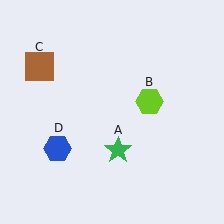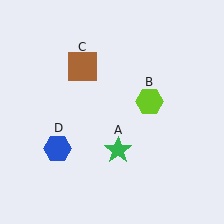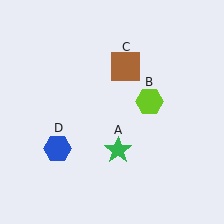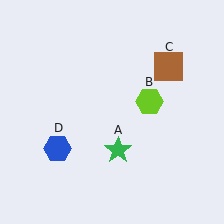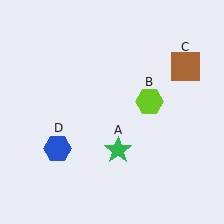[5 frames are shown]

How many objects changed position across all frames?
1 object changed position: brown square (object C).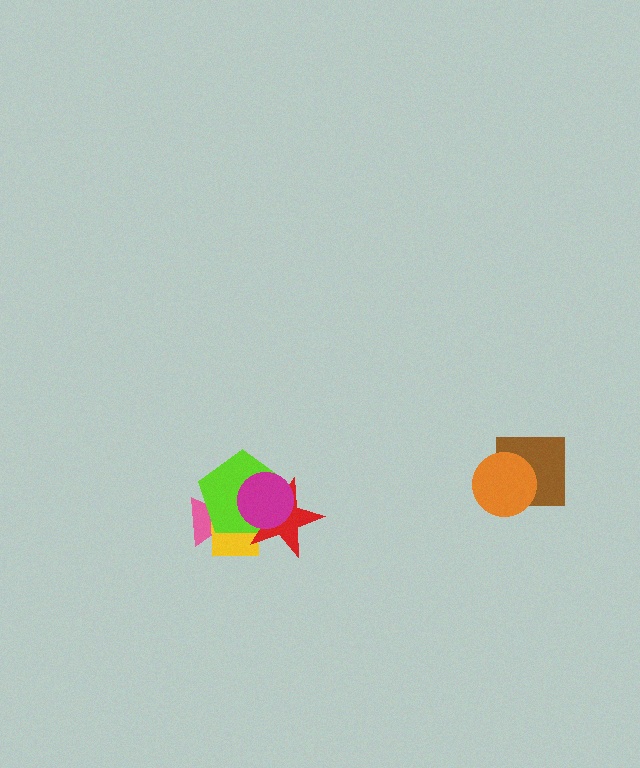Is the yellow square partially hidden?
Yes, it is partially covered by another shape.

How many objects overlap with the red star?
3 objects overlap with the red star.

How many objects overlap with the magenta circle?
3 objects overlap with the magenta circle.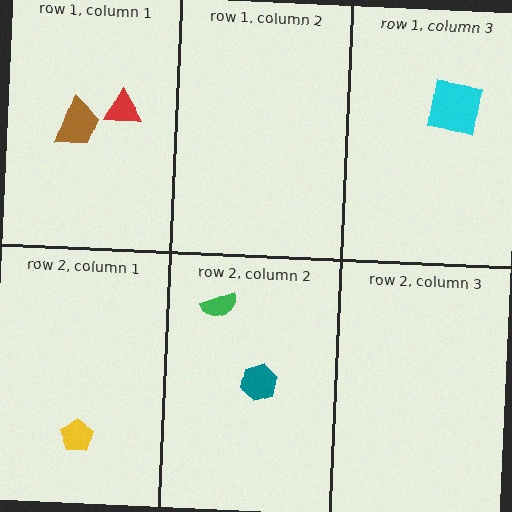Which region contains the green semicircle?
The row 2, column 2 region.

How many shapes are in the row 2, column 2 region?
2.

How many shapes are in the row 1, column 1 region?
2.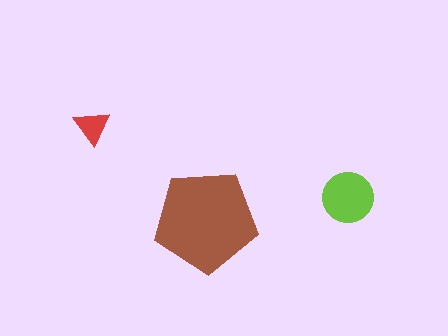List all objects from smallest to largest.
The red triangle, the lime circle, the brown pentagon.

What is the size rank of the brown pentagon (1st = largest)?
1st.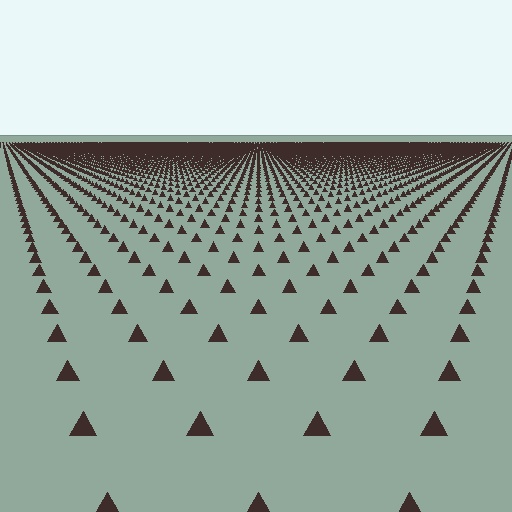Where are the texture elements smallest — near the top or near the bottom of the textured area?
Near the top.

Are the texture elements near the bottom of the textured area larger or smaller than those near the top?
Larger. Near the bottom, elements are closer to the viewer and appear at a bigger on-screen size.